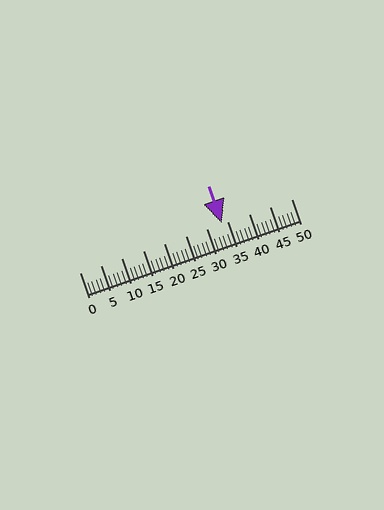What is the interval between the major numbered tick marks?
The major tick marks are spaced 5 units apart.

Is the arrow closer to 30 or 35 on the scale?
The arrow is closer to 35.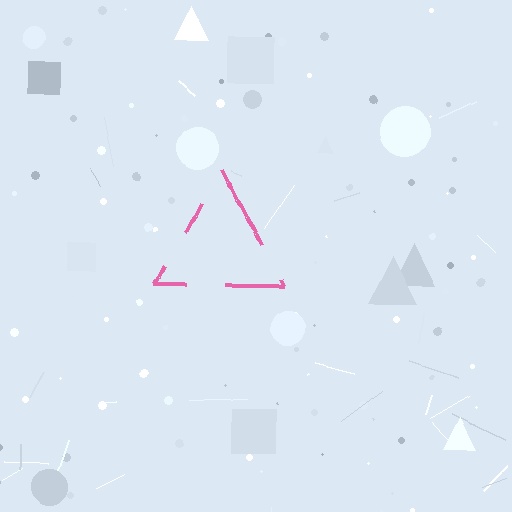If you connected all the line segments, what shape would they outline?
They would outline a triangle.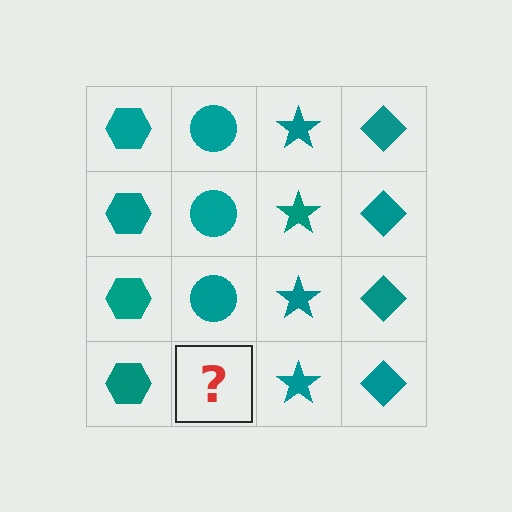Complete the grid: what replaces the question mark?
The question mark should be replaced with a teal circle.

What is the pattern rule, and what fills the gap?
The rule is that each column has a consistent shape. The gap should be filled with a teal circle.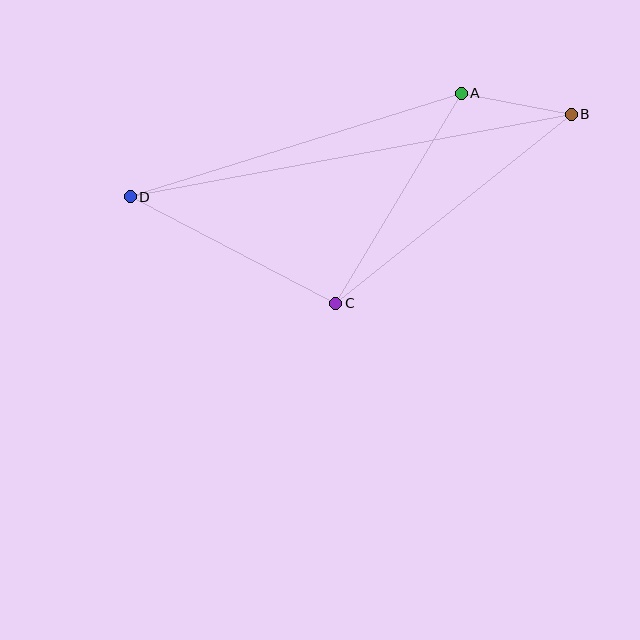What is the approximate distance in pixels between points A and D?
The distance between A and D is approximately 347 pixels.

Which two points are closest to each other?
Points A and B are closest to each other.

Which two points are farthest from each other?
Points B and D are farthest from each other.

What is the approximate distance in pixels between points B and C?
The distance between B and C is approximately 302 pixels.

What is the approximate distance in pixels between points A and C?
The distance between A and C is approximately 245 pixels.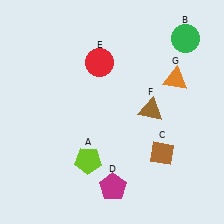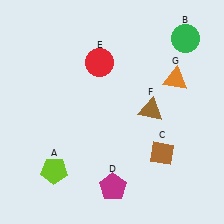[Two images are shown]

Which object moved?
The lime pentagon (A) moved left.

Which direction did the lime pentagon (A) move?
The lime pentagon (A) moved left.